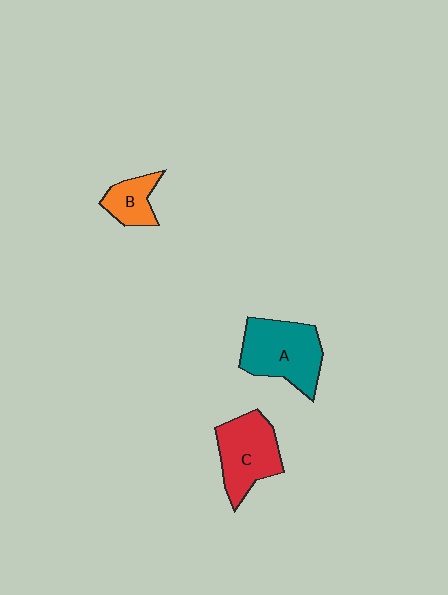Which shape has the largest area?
Shape A (teal).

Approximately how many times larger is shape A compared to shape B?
Approximately 2.1 times.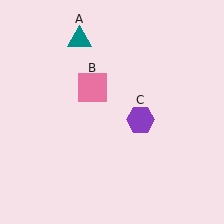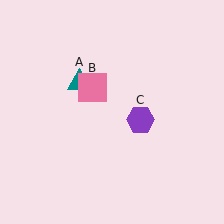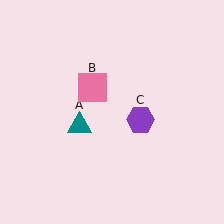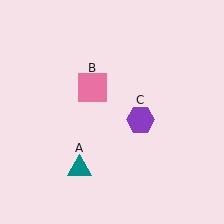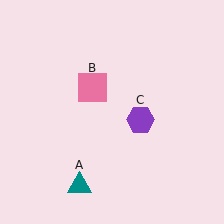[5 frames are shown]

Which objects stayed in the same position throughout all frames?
Pink square (object B) and purple hexagon (object C) remained stationary.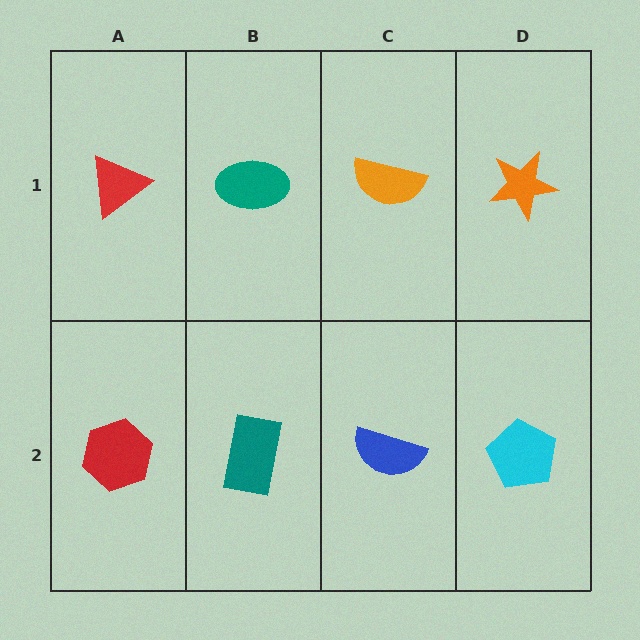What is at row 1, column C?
An orange semicircle.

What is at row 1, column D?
An orange star.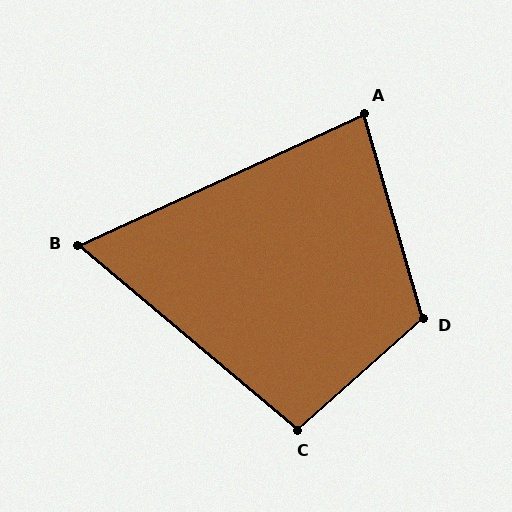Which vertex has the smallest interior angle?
B, at approximately 65 degrees.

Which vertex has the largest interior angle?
D, at approximately 115 degrees.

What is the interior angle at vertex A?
Approximately 81 degrees (acute).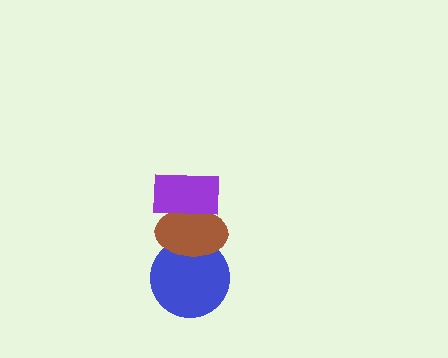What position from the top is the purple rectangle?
The purple rectangle is 1st from the top.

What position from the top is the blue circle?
The blue circle is 3rd from the top.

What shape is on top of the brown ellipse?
The purple rectangle is on top of the brown ellipse.